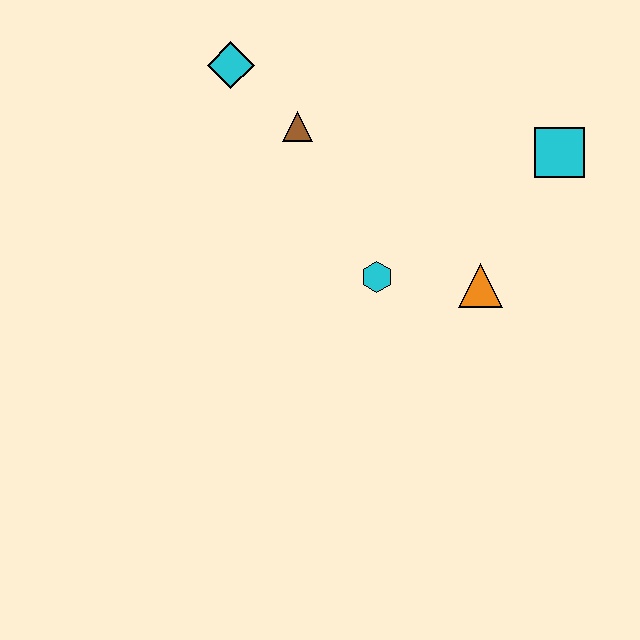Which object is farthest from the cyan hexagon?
The cyan diamond is farthest from the cyan hexagon.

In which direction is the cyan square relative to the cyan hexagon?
The cyan square is to the right of the cyan hexagon.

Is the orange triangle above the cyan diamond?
No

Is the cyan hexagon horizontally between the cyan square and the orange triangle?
No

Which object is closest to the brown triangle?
The cyan diamond is closest to the brown triangle.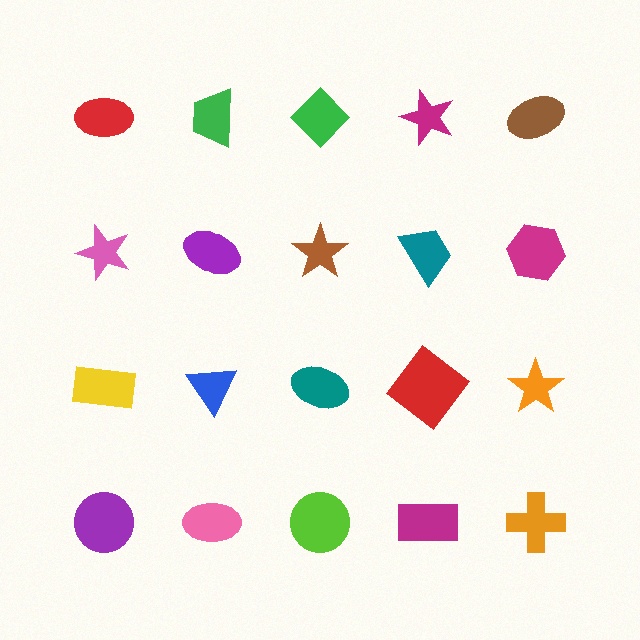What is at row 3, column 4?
A red diamond.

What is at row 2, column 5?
A magenta hexagon.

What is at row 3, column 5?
An orange star.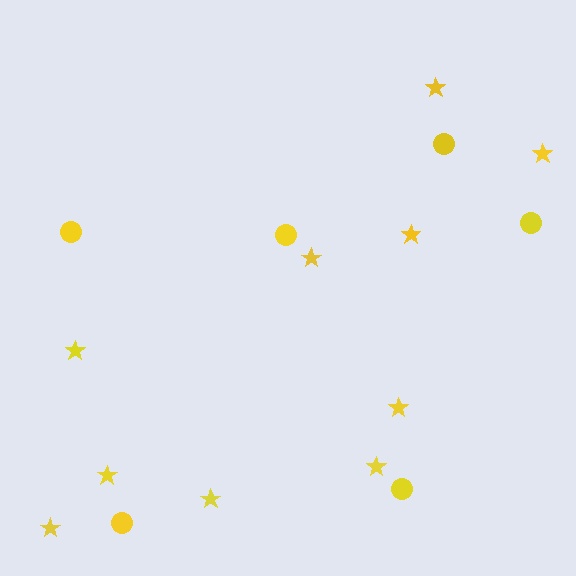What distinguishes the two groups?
There are 2 groups: one group of stars (10) and one group of circles (6).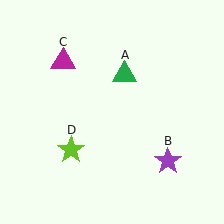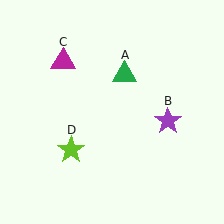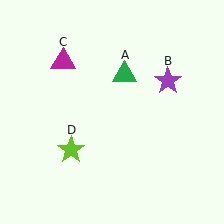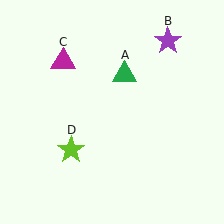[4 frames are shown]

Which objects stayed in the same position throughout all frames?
Green triangle (object A) and magenta triangle (object C) and lime star (object D) remained stationary.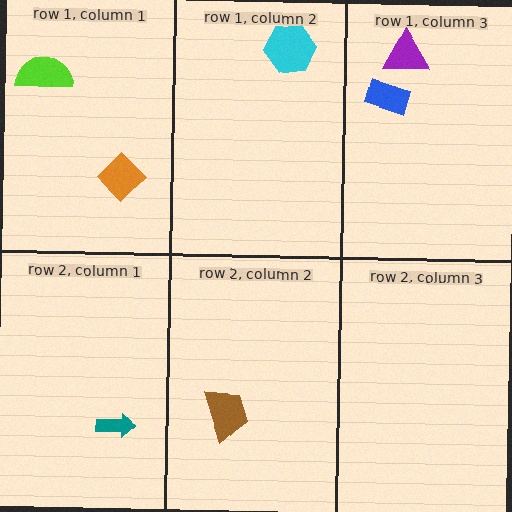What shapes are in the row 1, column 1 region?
The orange diamond, the lime semicircle.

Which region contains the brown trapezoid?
The row 2, column 2 region.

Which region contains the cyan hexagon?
The row 1, column 2 region.